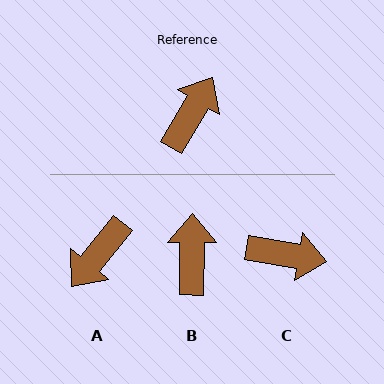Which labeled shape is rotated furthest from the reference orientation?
A, about 172 degrees away.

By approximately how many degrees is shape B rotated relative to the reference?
Approximately 30 degrees counter-clockwise.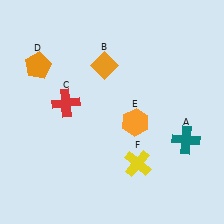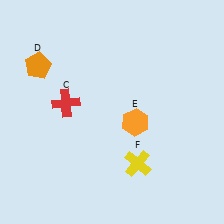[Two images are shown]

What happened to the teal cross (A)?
The teal cross (A) was removed in Image 2. It was in the bottom-right area of Image 1.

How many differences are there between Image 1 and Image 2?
There are 2 differences between the two images.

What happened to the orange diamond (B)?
The orange diamond (B) was removed in Image 2. It was in the top-left area of Image 1.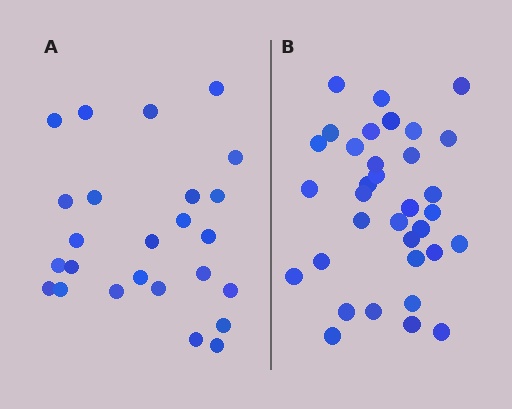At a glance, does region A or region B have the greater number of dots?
Region B (the right region) has more dots.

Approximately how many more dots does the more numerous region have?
Region B has roughly 8 or so more dots than region A.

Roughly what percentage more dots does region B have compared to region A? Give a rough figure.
About 35% more.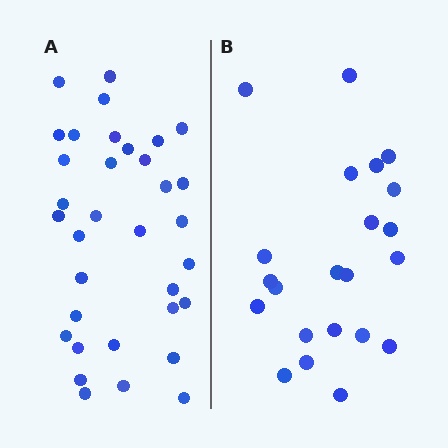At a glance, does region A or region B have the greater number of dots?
Region A (the left region) has more dots.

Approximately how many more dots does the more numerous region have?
Region A has roughly 12 or so more dots than region B.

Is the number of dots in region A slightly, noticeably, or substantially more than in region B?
Region A has substantially more. The ratio is roughly 1.5 to 1.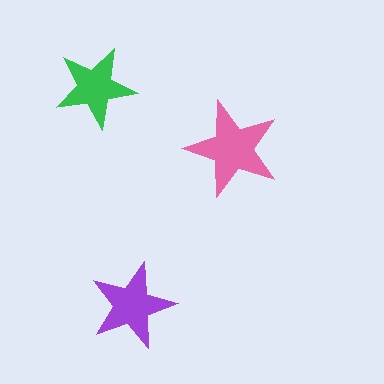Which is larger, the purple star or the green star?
The purple one.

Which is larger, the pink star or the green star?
The pink one.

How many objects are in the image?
There are 3 objects in the image.